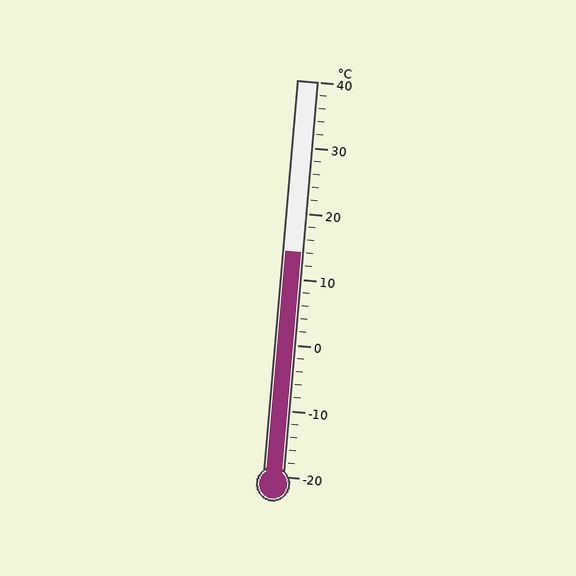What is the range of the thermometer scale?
The thermometer scale ranges from -20°C to 40°C.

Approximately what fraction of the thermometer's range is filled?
The thermometer is filled to approximately 55% of its range.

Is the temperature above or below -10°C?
The temperature is above -10°C.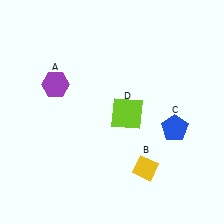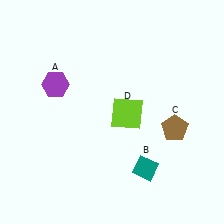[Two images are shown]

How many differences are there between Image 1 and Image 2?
There are 2 differences between the two images.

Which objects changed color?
B changed from yellow to teal. C changed from blue to brown.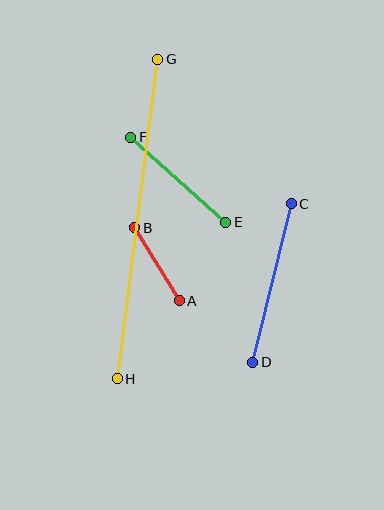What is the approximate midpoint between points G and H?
The midpoint is at approximately (138, 219) pixels.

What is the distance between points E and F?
The distance is approximately 127 pixels.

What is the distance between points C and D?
The distance is approximately 163 pixels.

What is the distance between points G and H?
The distance is approximately 322 pixels.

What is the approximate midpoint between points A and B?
The midpoint is at approximately (157, 264) pixels.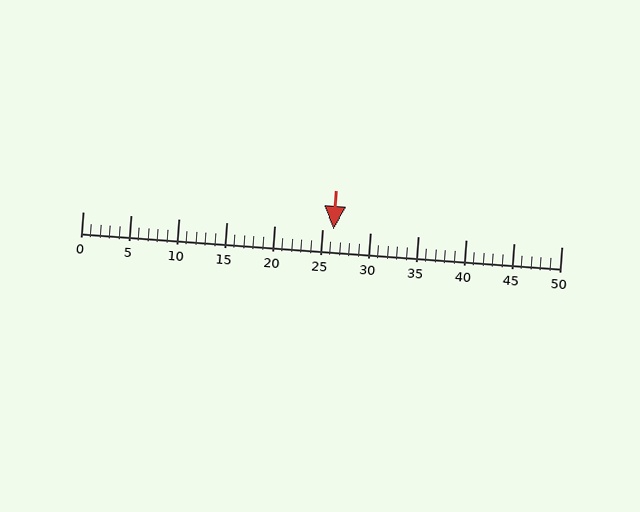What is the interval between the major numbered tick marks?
The major tick marks are spaced 5 units apart.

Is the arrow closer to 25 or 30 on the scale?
The arrow is closer to 25.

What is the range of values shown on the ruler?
The ruler shows values from 0 to 50.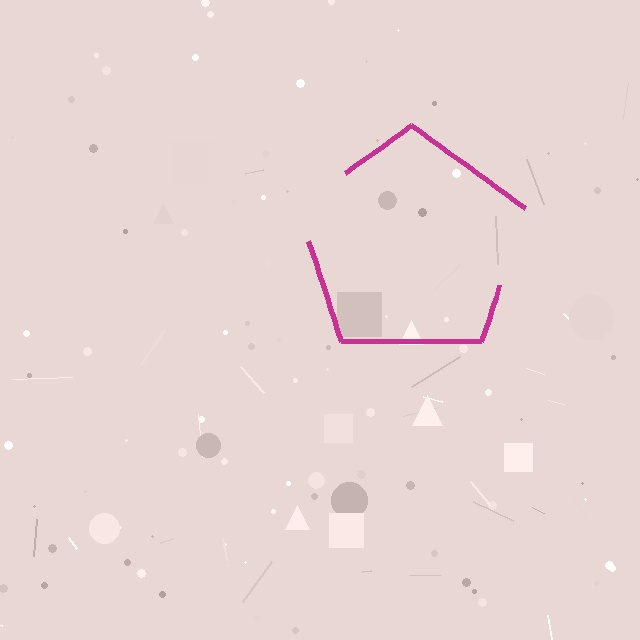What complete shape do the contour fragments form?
The contour fragments form a pentagon.